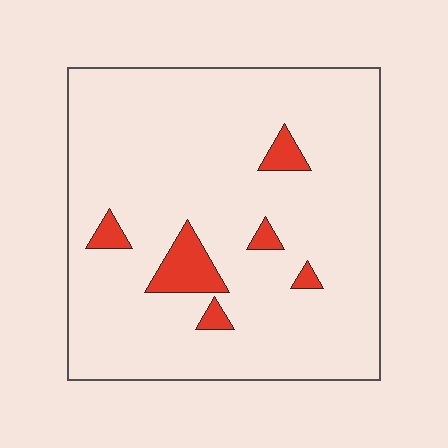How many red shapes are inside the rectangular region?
6.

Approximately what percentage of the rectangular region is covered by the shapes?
Approximately 10%.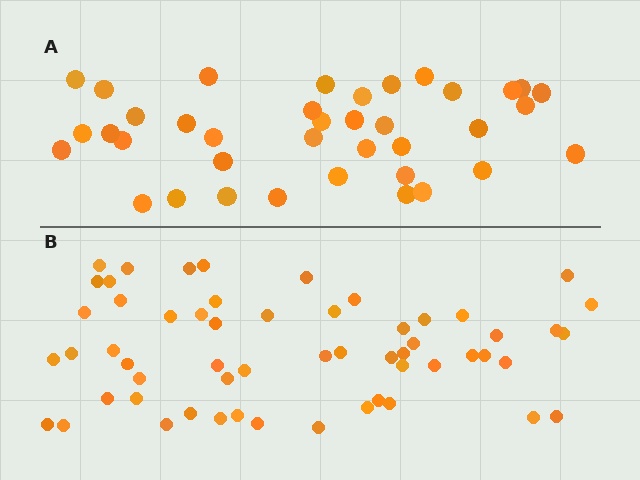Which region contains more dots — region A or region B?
Region B (the bottom region) has more dots.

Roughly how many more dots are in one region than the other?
Region B has approximately 20 more dots than region A.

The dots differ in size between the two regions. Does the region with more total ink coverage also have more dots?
No. Region A has more total ink coverage because its dots are larger, but region B actually contains more individual dots. Total area can be misleading — the number of items is what matters here.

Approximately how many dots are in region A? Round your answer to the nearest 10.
About 40 dots. (The exact count is 38, which rounds to 40.)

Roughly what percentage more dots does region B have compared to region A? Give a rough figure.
About 50% more.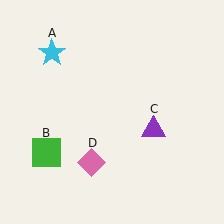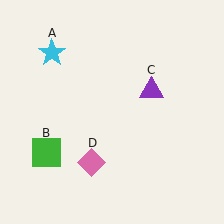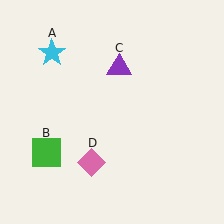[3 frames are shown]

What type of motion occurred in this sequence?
The purple triangle (object C) rotated counterclockwise around the center of the scene.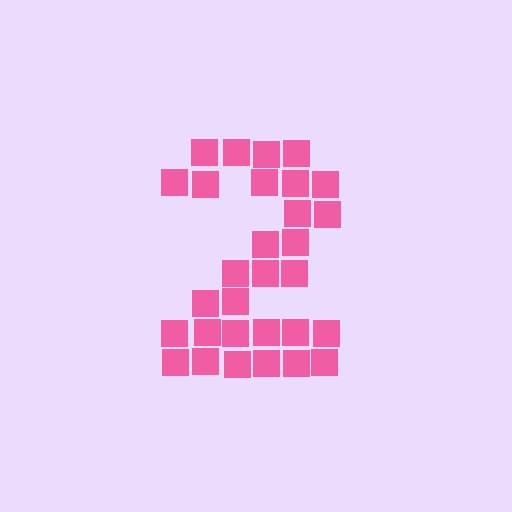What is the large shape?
The large shape is the digit 2.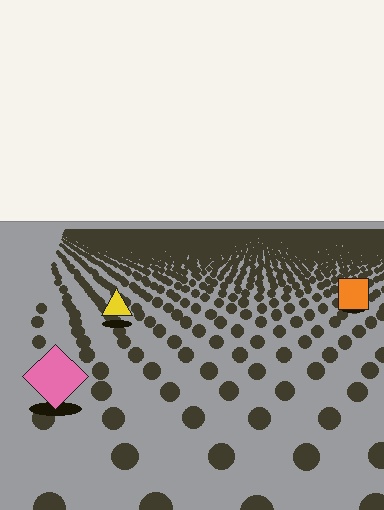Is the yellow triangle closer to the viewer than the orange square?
Yes. The yellow triangle is closer — you can tell from the texture gradient: the ground texture is coarser near it.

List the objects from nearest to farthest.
From nearest to farthest: the pink diamond, the yellow triangle, the orange square.